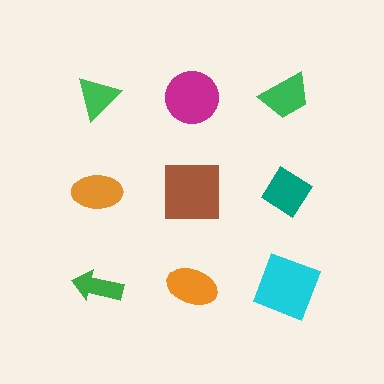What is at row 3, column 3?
A cyan square.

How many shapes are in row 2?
3 shapes.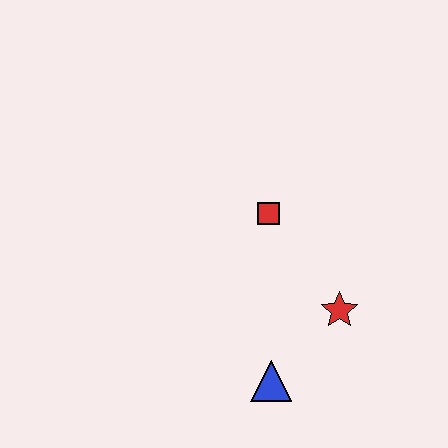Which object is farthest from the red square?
The blue triangle is farthest from the red square.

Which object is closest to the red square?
The red star is closest to the red square.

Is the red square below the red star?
No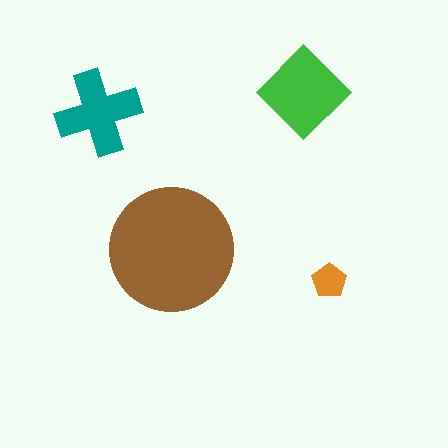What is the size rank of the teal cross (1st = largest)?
3rd.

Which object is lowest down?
The orange pentagon is bottommost.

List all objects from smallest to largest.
The orange pentagon, the teal cross, the green diamond, the brown circle.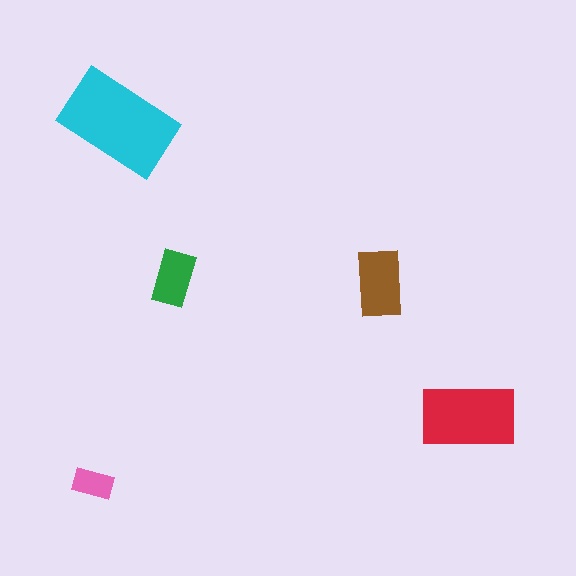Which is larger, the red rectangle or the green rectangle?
The red one.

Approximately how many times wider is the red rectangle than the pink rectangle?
About 2.5 times wider.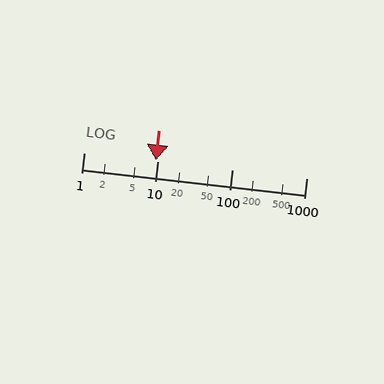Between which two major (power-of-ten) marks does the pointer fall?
The pointer is between 1 and 10.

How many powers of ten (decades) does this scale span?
The scale spans 3 decades, from 1 to 1000.